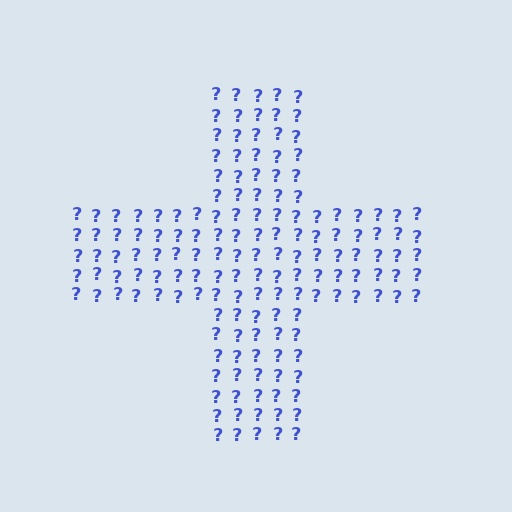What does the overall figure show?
The overall figure shows a cross.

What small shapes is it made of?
It is made of small question marks.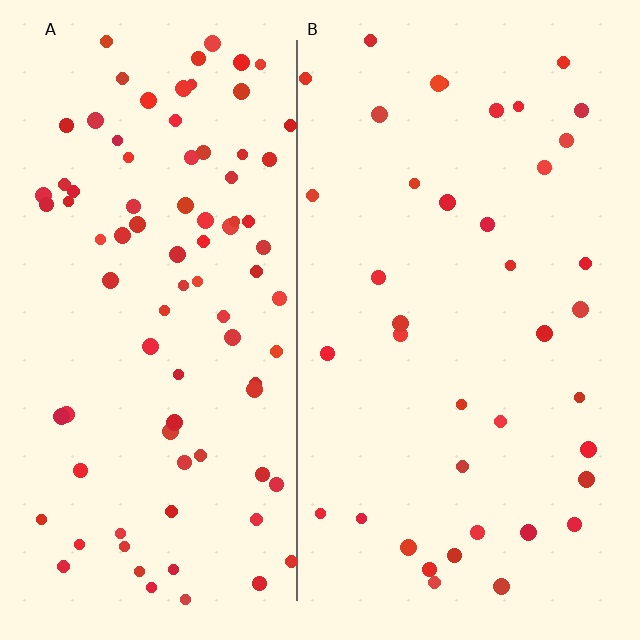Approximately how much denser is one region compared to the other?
Approximately 2.2× — region A over region B.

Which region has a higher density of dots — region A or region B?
A (the left).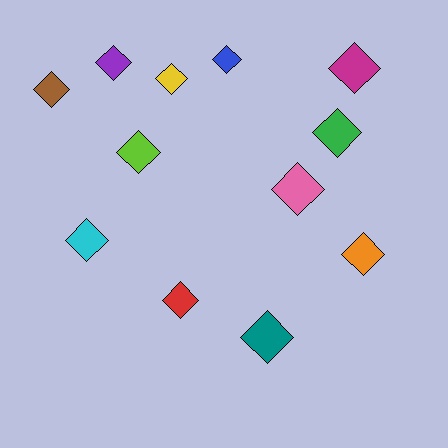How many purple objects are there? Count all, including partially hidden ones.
There is 1 purple object.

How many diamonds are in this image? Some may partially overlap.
There are 12 diamonds.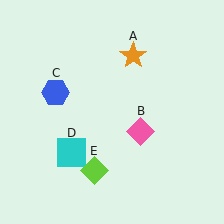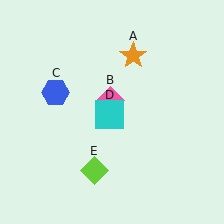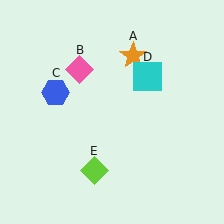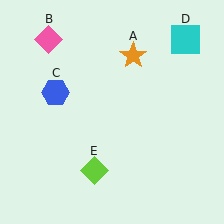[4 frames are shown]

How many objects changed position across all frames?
2 objects changed position: pink diamond (object B), cyan square (object D).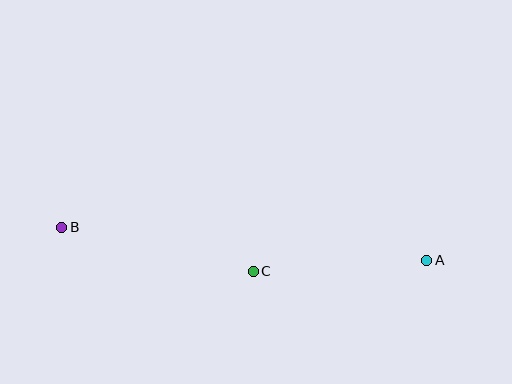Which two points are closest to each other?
Points A and C are closest to each other.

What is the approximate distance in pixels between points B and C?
The distance between B and C is approximately 196 pixels.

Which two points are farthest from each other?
Points A and B are farthest from each other.